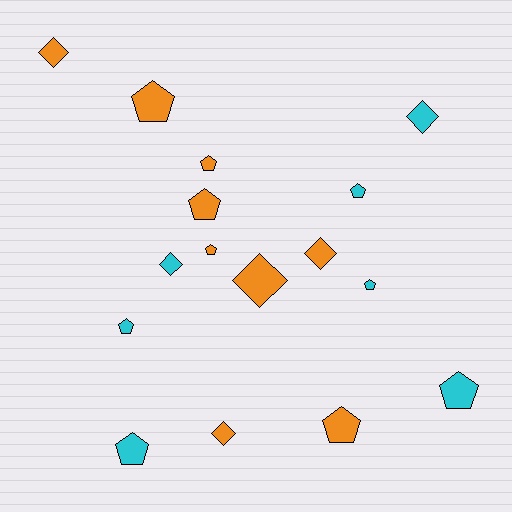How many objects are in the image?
There are 16 objects.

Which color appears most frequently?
Orange, with 9 objects.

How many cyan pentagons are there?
There are 5 cyan pentagons.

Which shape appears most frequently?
Pentagon, with 10 objects.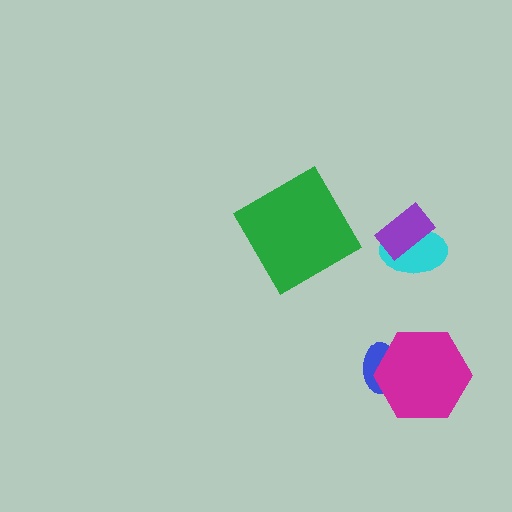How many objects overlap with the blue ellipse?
1 object overlaps with the blue ellipse.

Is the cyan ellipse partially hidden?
Yes, it is partially covered by another shape.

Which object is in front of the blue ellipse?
The magenta hexagon is in front of the blue ellipse.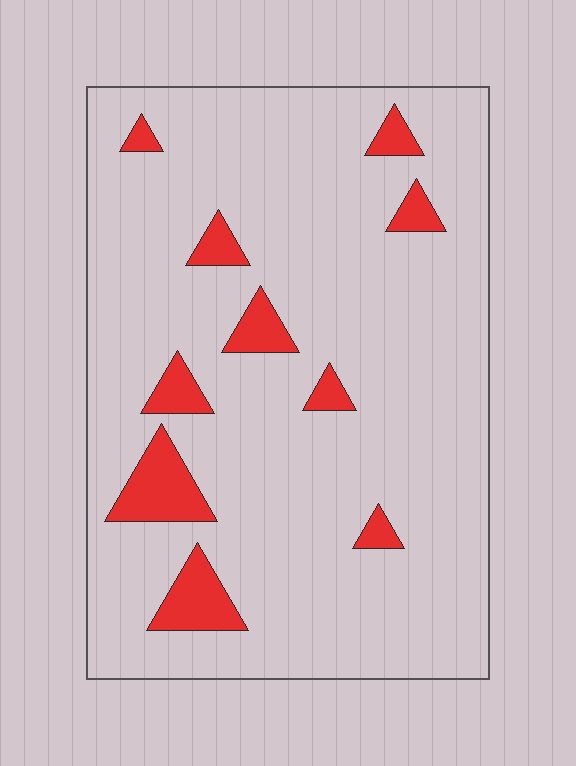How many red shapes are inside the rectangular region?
10.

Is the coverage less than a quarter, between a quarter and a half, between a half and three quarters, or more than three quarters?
Less than a quarter.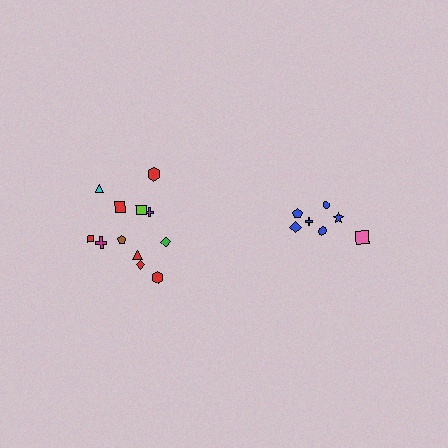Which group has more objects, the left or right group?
The left group.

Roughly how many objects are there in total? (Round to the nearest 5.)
Roughly 20 objects in total.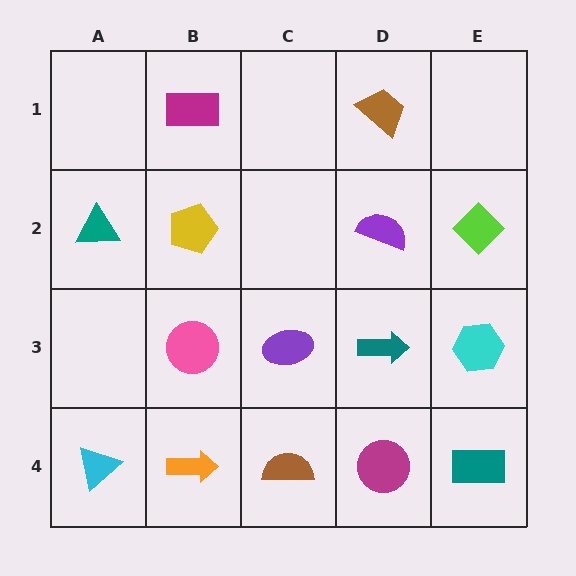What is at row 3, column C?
A purple ellipse.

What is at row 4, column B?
An orange arrow.